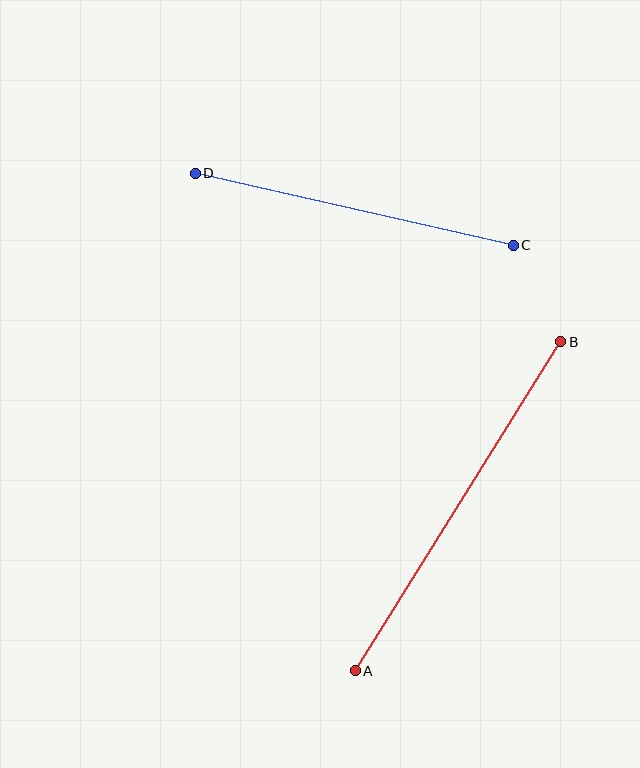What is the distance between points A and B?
The distance is approximately 388 pixels.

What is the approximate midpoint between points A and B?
The midpoint is at approximately (458, 506) pixels.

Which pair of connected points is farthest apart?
Points A and B are farthest apart.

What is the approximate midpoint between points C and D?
The midpoint is at approximately (354, 209) pixels.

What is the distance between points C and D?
The distance is approximately 326 pixels.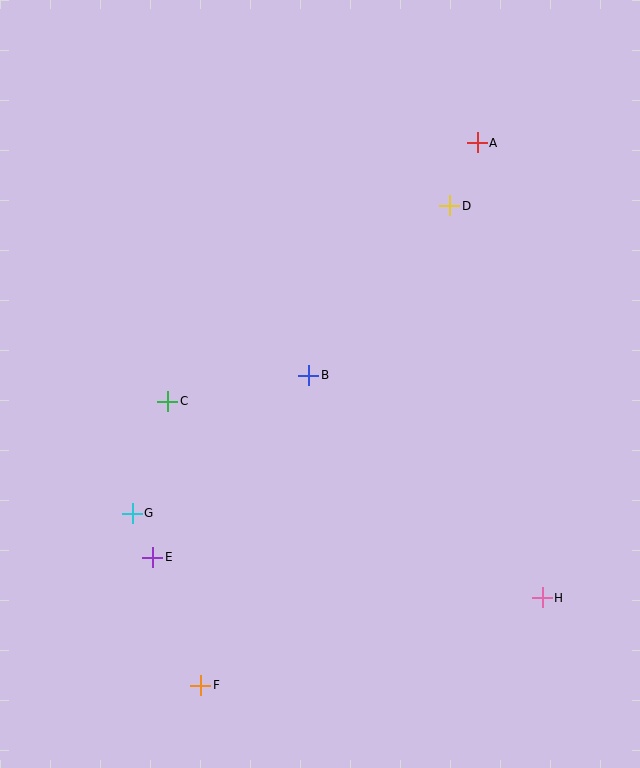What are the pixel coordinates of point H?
Point H is at (542, 598).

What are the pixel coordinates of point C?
Point C is at (168, 401).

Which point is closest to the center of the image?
Point B at (309, 375) is closest to the center.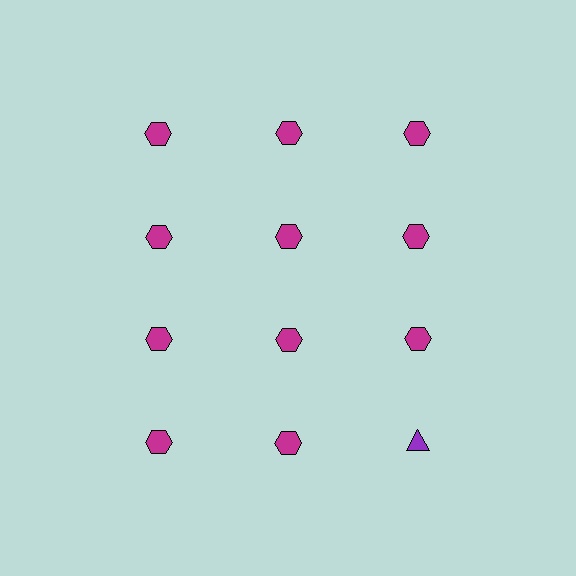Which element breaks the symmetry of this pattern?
The purple triangle in the fourth row, center column breaks the symmetry. All other shapes are magenta hexagons.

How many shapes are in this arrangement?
There are 12 shapes arranged in a grid pattern.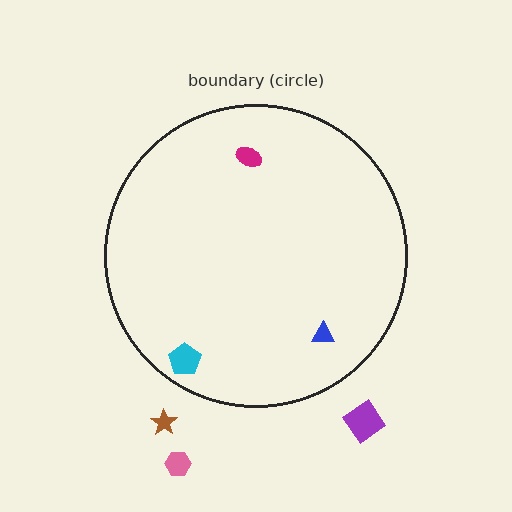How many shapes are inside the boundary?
3 inside, 3 outside.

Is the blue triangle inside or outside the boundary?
Inside.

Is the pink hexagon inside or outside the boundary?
Outside.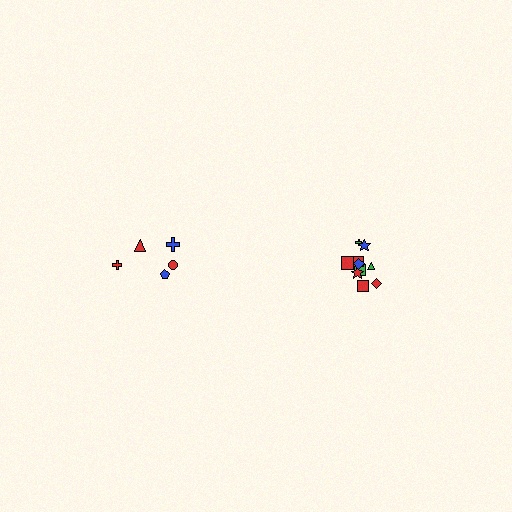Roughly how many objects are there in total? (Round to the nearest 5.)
Roughly 15 objects in total.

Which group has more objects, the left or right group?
The right group.